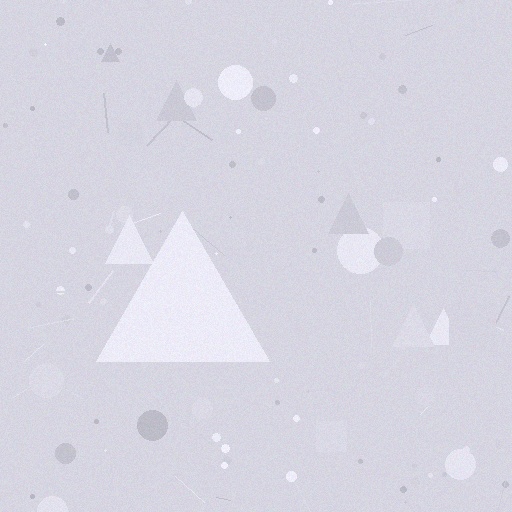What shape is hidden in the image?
A triangle is hidden in the image.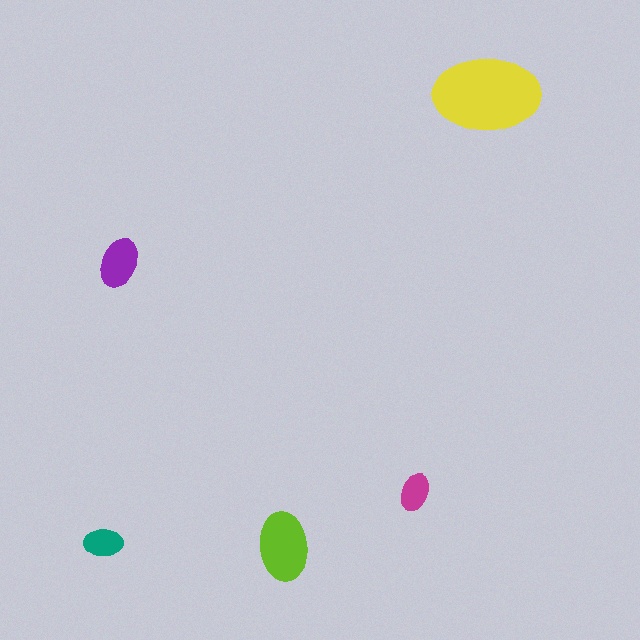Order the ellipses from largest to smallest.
the yellow one, the lime one, the purple one, the teal one, the magenta one.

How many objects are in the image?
There are 5 objects in the image.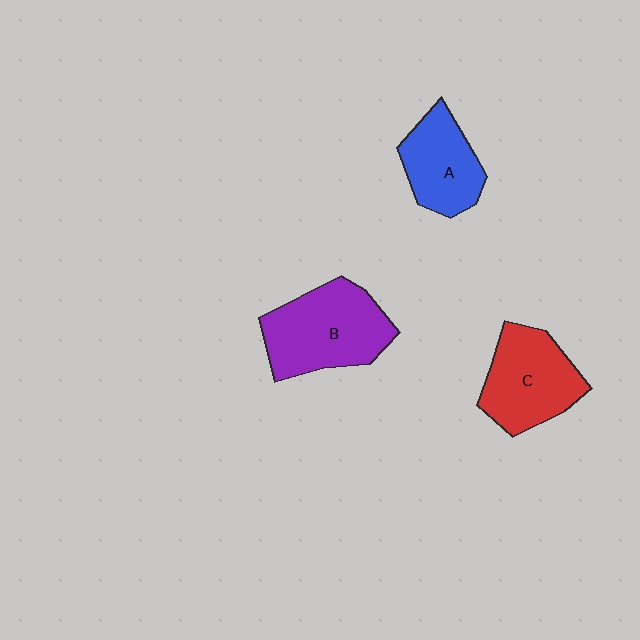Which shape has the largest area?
Shape B (purple).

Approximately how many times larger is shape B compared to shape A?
Approximately 1.4 times.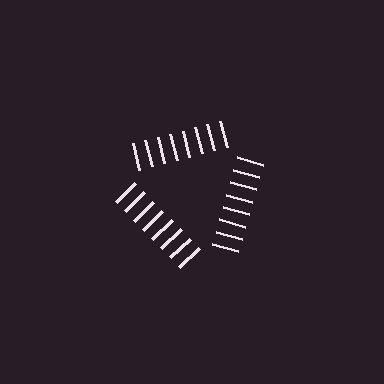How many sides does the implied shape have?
3 sides — the line-ends trace a triangle.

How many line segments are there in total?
24 — 8 along each of the 3 edges.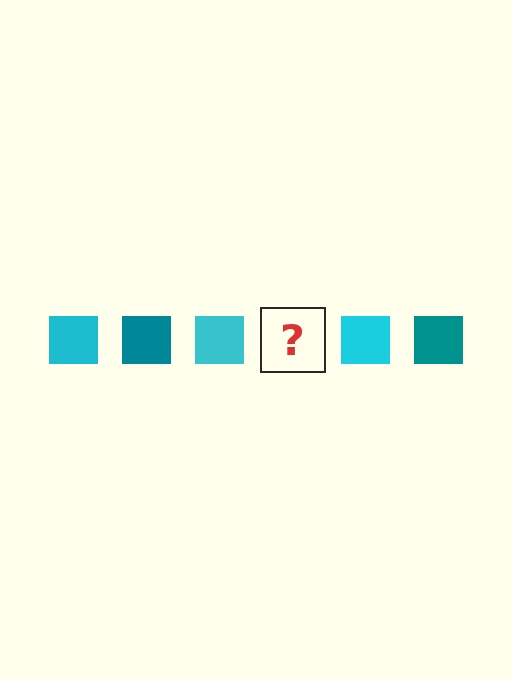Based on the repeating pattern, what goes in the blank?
The blank should be a teal square.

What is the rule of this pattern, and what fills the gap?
The rule is that the pattern cycles through cyan, teal squares. The gap should be filled with a teal square.